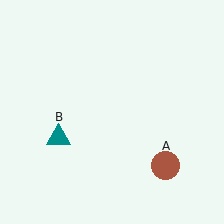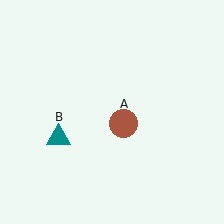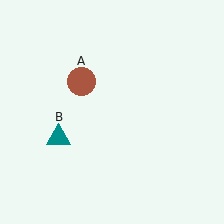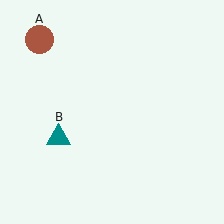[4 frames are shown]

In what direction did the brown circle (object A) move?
The brown circle (object A) moved up and to the left.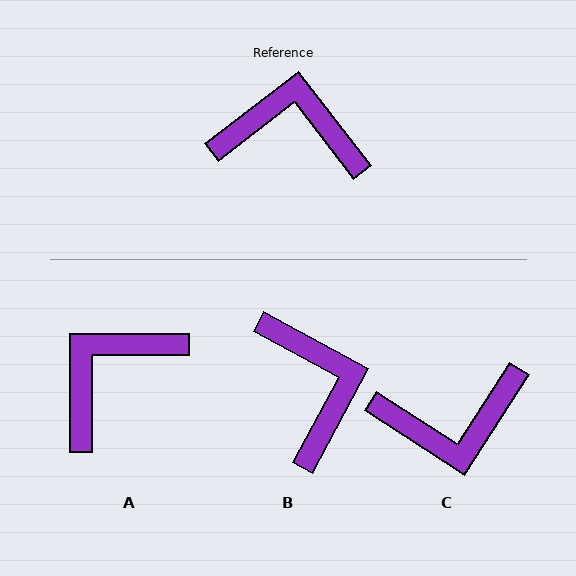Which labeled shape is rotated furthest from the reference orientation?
C, about 160 degrees away.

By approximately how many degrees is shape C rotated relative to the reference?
Approximately 160 degrees clockwise.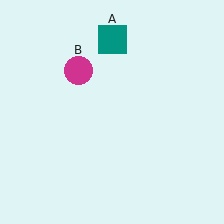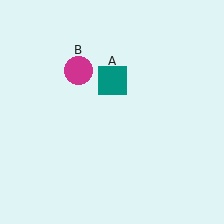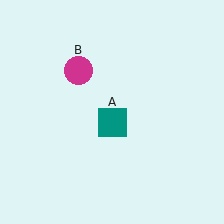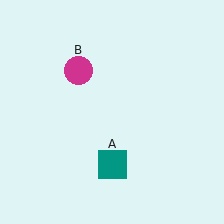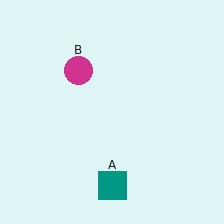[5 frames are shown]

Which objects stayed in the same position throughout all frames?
Magenta circle (object B) remained stationary.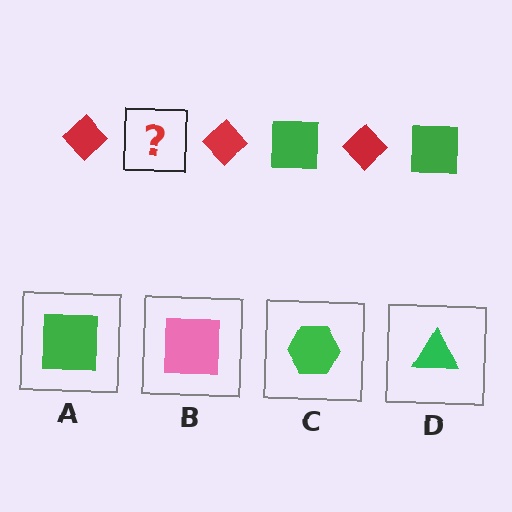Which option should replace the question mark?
Option A.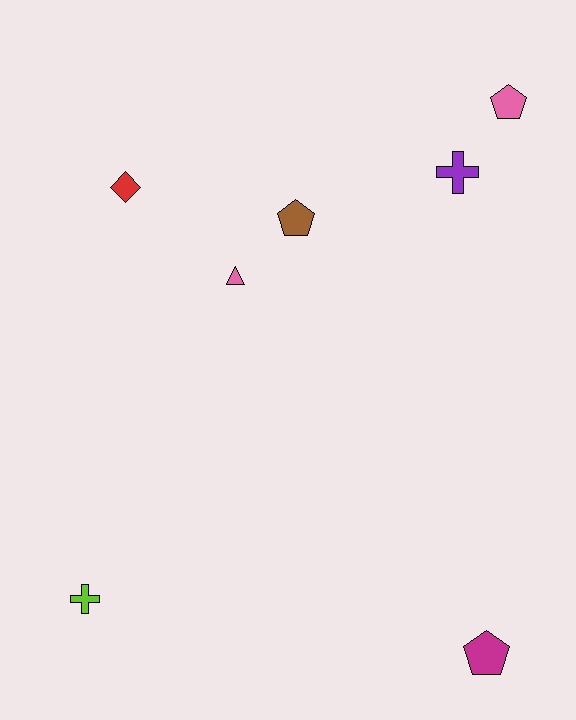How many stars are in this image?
There are no stars.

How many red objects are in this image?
There is 1 red object.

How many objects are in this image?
There are 7 objects.